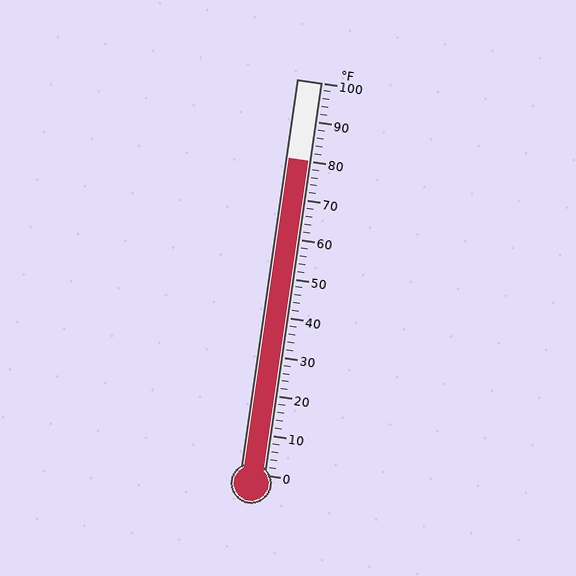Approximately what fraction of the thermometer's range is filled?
The thermometer is filled to approximately 80% of its range.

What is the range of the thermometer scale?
The thermometer scale ranges from 0°F to 100°F.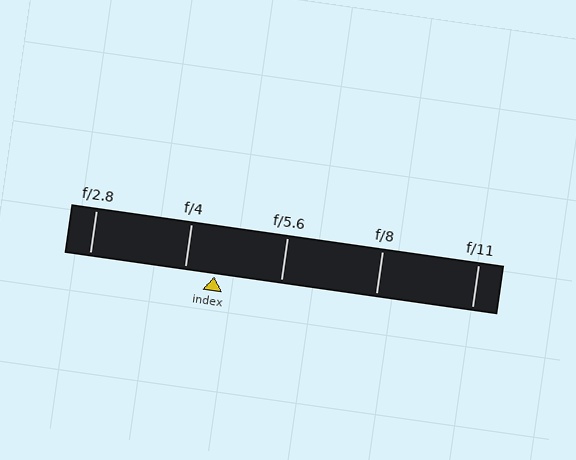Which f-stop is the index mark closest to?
The index mark is closest to f/4.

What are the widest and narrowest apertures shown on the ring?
The widest aperture shown is f/2.8 and the narrowest is f/11.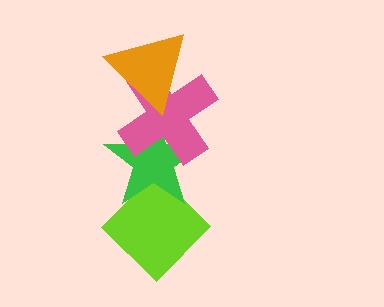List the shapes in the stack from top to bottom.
From top to bottom: the orange triangle, the pink cross, the green star, the lime diamond.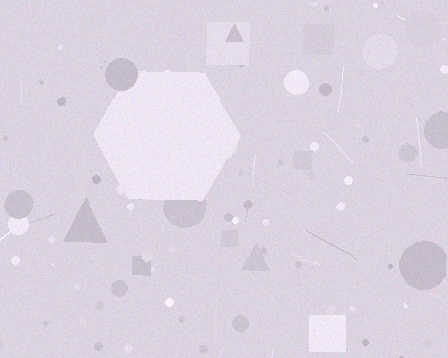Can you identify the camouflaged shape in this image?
The camouflaged shape is a hexagon.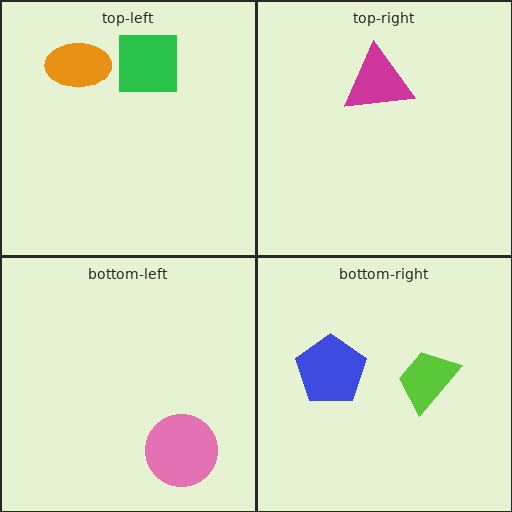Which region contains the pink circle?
The bottom-left region.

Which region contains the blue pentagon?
The bottom-right region.